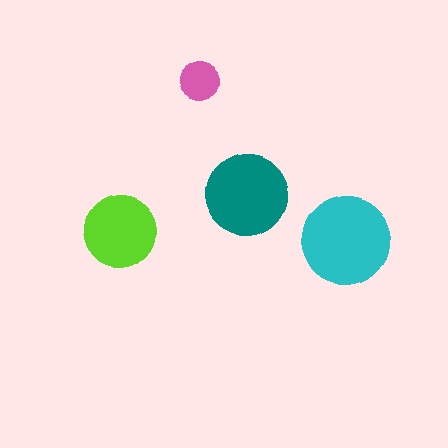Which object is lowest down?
The cyan circle is bottommost.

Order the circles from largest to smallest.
the cyan one, the teal one, the lime one, the pink one.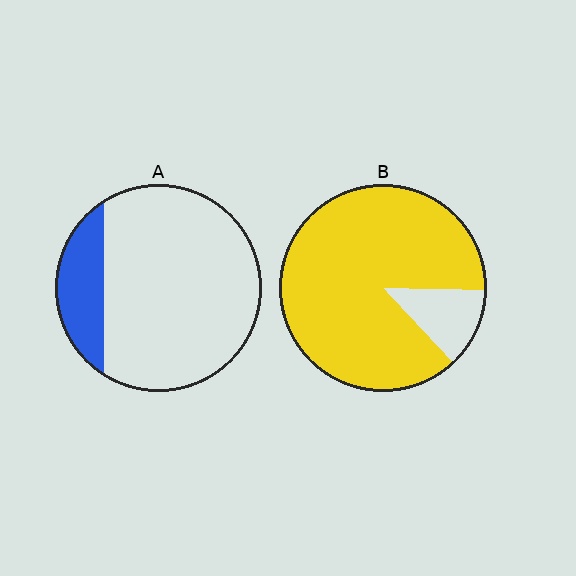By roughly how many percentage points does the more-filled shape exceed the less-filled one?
By roughly 70 percentage points (B over A).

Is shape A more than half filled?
No.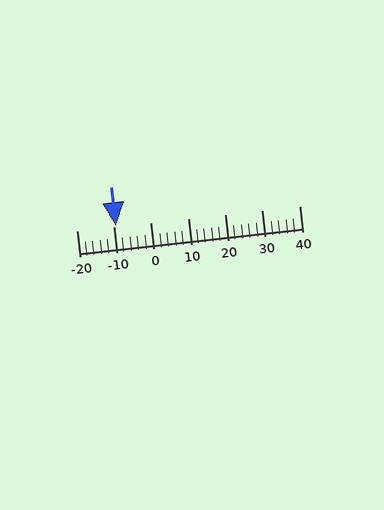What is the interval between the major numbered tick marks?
The major tick marks are spaced 10 units apart.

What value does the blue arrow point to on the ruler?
The blue arrow points to approximately -10.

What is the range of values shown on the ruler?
The ruler shows values from -20 to 40.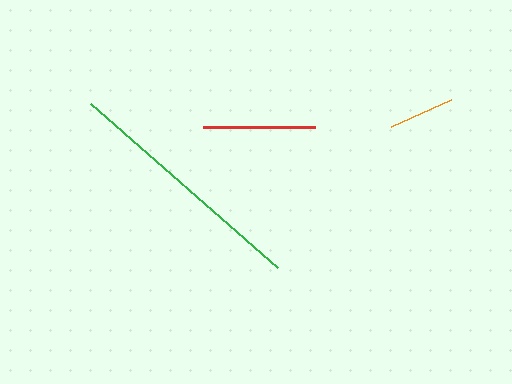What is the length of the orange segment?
The orange segment is approximately 66 pixels long.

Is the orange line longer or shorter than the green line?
The green line is longer than the orange line.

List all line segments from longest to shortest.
From longest to shortest: green, red, orange.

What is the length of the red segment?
The red segment is approximately 113 pixels long.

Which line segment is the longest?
The green line is the longest at approximately 249 pixels.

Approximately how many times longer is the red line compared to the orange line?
The red line is approximately 1.7 times the length of the orange line.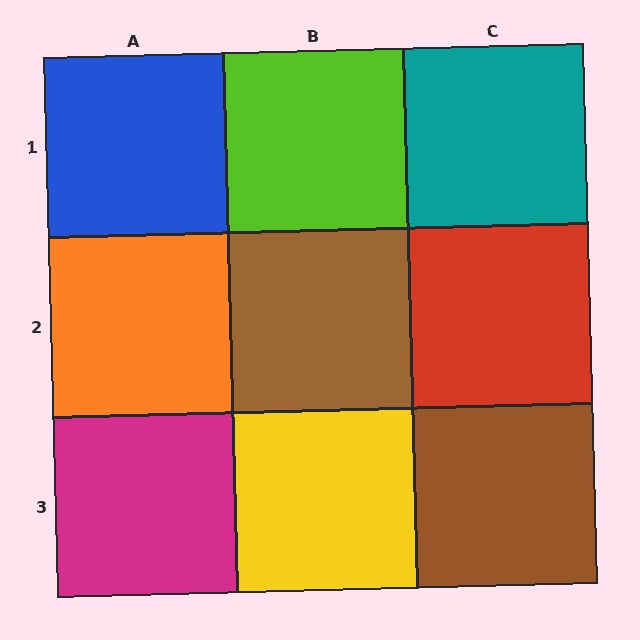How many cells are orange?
1 cell is orange.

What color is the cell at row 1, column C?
Teal.